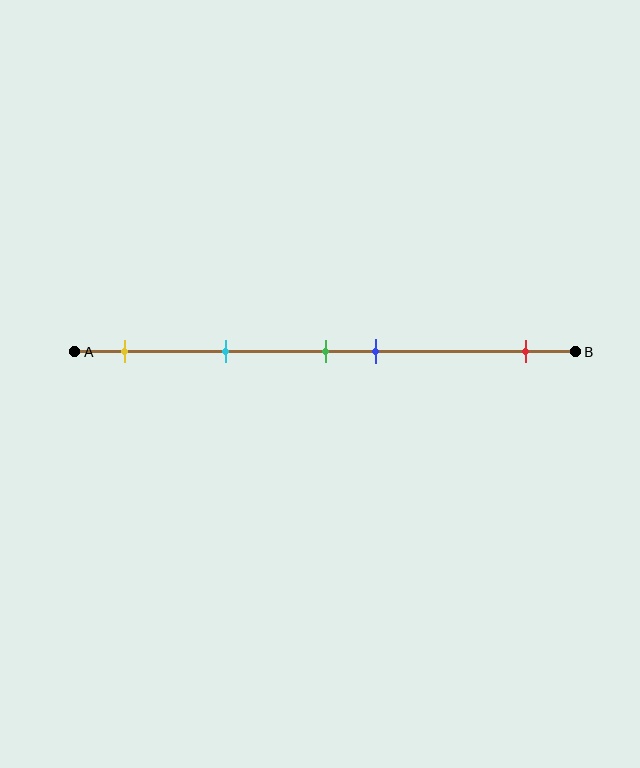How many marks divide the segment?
There are 5 marks dividing the segment.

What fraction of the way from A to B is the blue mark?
The blue mark is approximately 60% (0.6) of the way from A to B.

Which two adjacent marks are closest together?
The green and blue marks are the closest adjacent pair.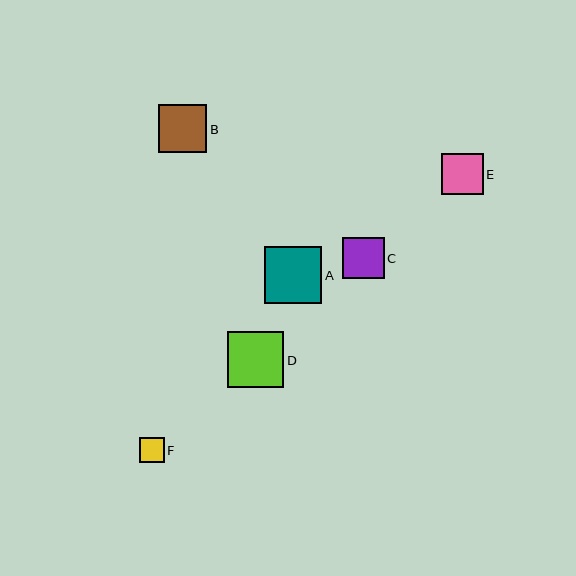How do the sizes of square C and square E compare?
Square C and square E are approximately the same size.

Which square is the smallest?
Square F is the smallest with a size of approximately 25 pixels.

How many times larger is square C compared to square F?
Square C is approximately 1.7 times the size of square F.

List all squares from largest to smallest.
From largest to smallest: A, D, B, C, E, F.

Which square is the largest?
Square A is the largest with a size of approximately 58 pixels.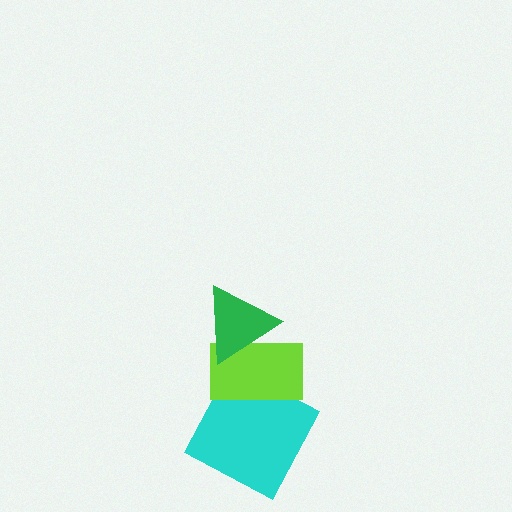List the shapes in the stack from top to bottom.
From top to bottom: the green triangle, the lime rectangle, the cyan square.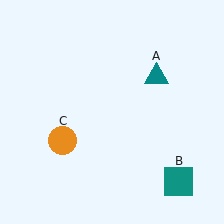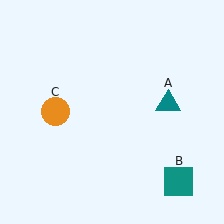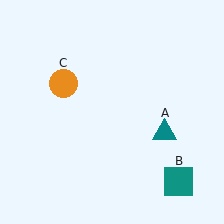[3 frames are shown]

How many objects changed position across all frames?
2 objects changed position: teal triangle (object A), orange circle (object C).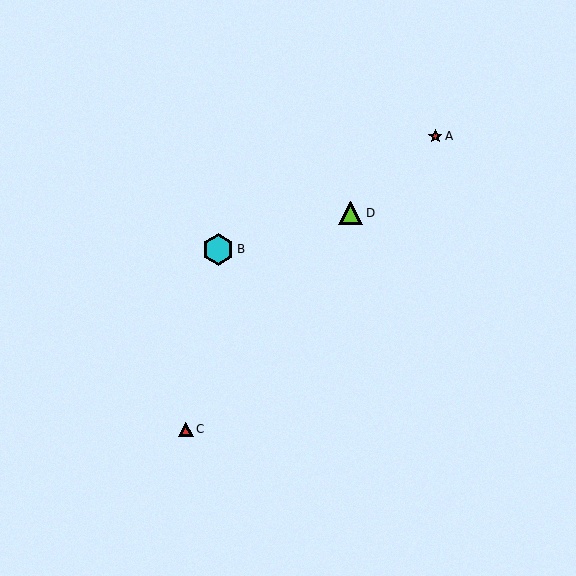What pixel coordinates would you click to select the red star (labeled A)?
Click at (435, 136) to select the red star A.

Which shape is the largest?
The cyan hexagon (labeled B) is the largest.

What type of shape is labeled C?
Shape C is a red triangle.